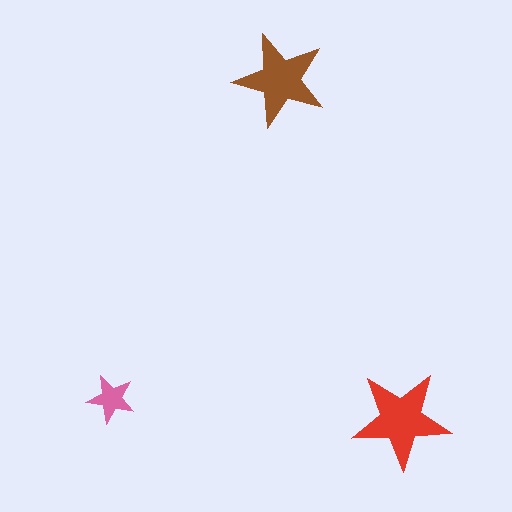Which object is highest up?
The brown star is topmost.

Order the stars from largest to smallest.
the red one, the brown one, the pink one.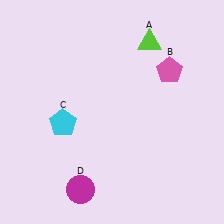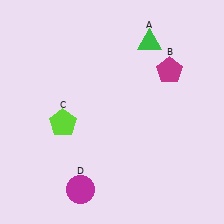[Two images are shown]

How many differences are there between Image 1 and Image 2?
There are 3 differences between the two images.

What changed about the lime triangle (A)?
In Image 1, A is lime. In Image 2, it changed to green.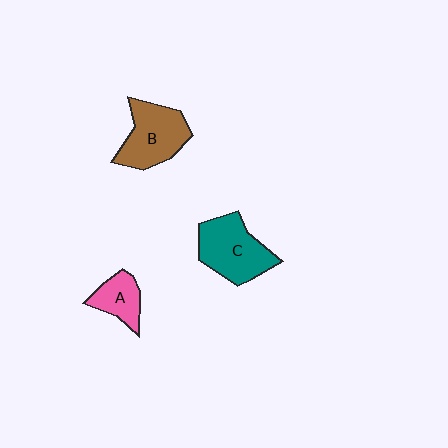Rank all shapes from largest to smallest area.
From largest to smallest: C (teal), B (brown), A (pink).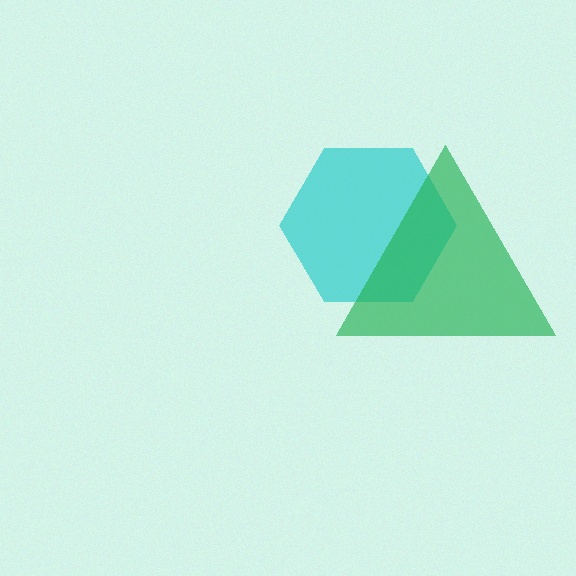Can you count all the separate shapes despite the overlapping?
Yes, there are 2 separate shapes.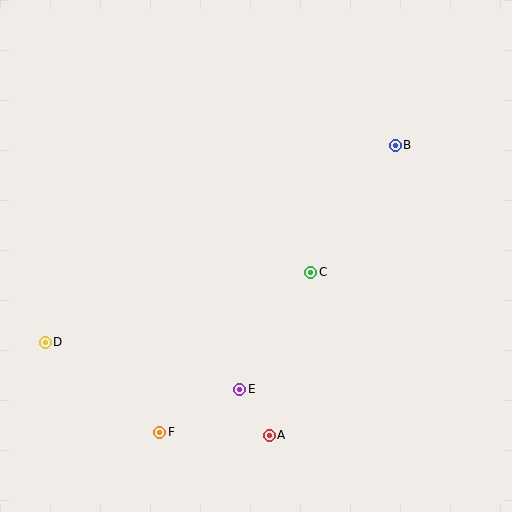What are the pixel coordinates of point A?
Point A is at (269, 435).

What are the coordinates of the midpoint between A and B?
The midpoint between A and B is at (332, 290).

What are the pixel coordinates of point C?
Point C is at (311, 272).